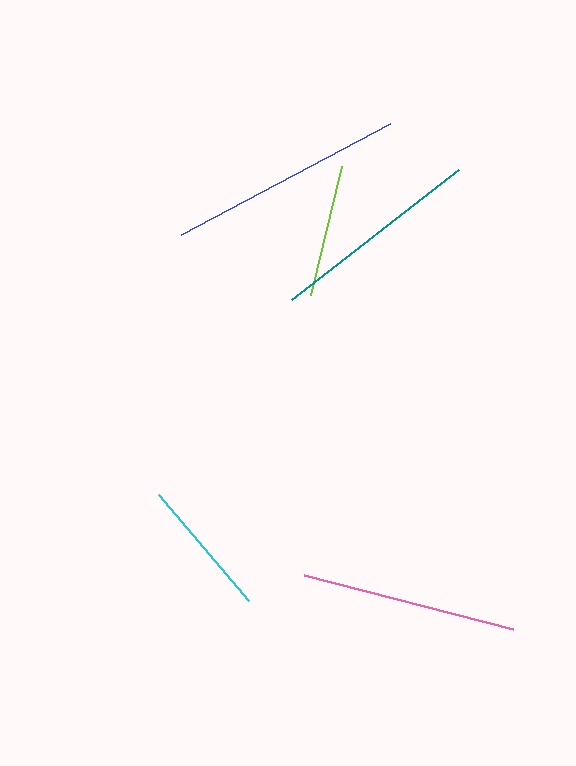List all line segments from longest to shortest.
From longest to shortest: blue, pink, teal, cyan, lime.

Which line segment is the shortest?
The lime line is the shortest at approximately 133 pixels.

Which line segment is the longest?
The blue line is the longest at approximately 237 pixels.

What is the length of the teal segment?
The teal segment is approximately 212 pixels long.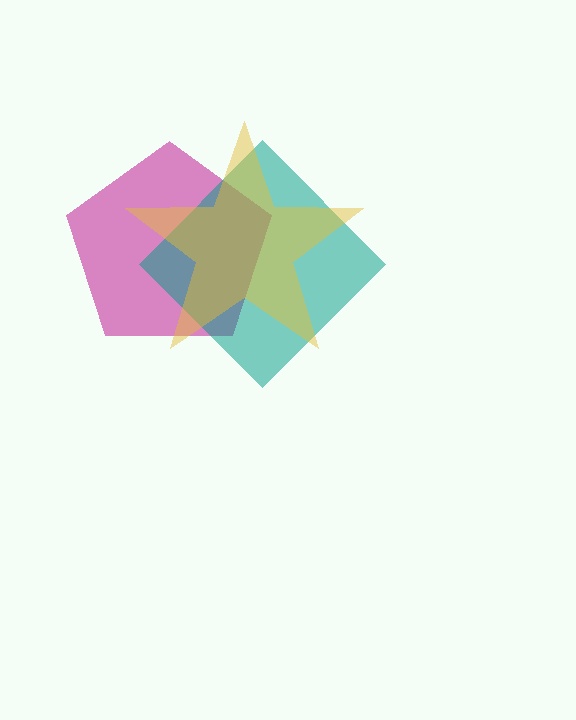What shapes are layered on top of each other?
The layered shapes are: a magenta pentagon, a teal diamond, a yellow star.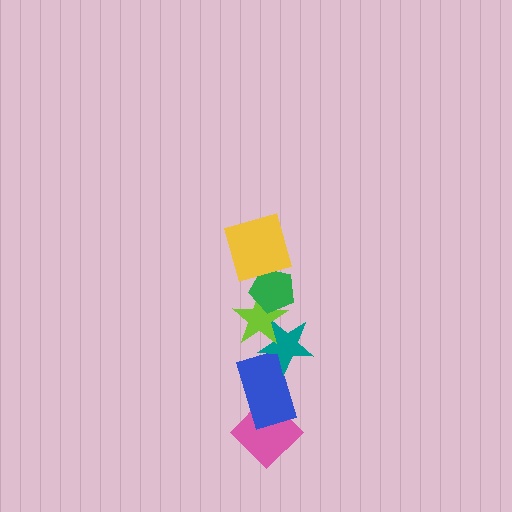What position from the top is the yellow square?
The yellow square is 1st from the top.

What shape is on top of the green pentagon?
The yellow square is on top of the green pentagon.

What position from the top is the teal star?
The teal star is 4th from the top.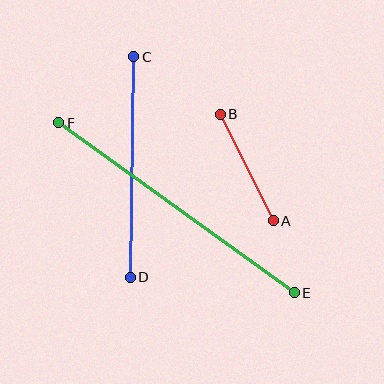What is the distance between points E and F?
The distance is approximately 290 pixels.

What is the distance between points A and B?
The distance is approximately 119 pixels.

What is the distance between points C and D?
The distance is approximately 220 pixels.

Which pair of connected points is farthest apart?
Points E and F are farthest apart.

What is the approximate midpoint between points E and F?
The midpoint is at approximately (176, 208) pixels.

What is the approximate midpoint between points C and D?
The midpoint is at approximately (132, 167) pixels.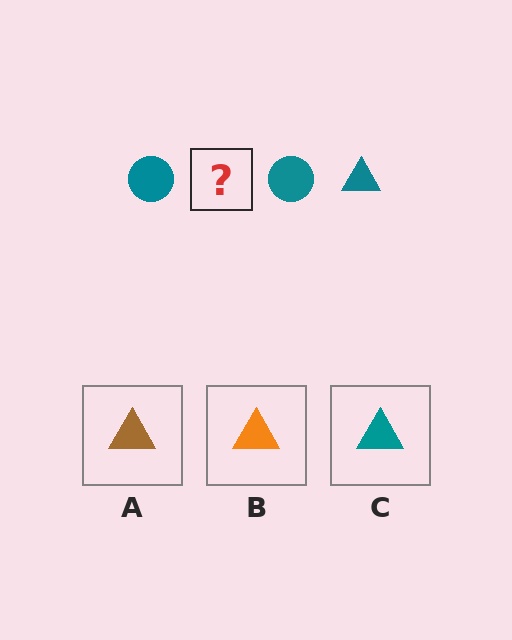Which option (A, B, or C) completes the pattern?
C.